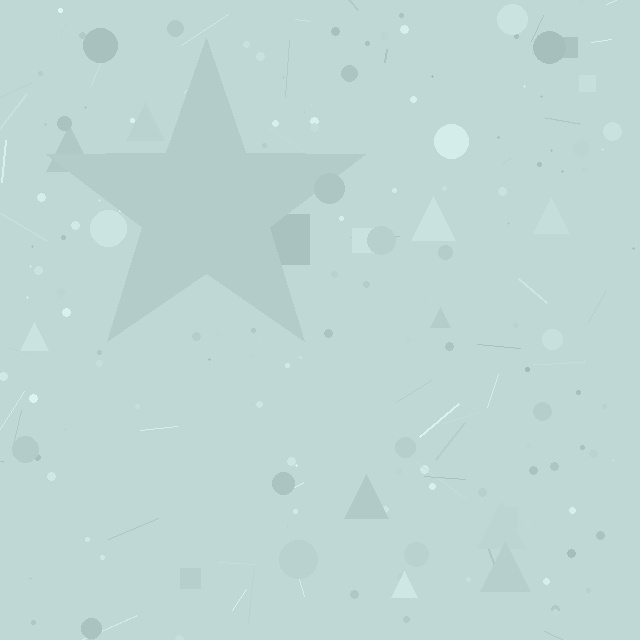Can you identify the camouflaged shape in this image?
The camouflaged shape is a star.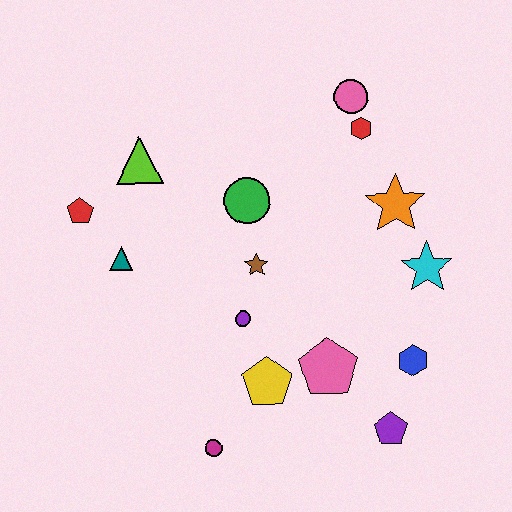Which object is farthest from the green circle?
The purple pentagon is farthest from the green circle.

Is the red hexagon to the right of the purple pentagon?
No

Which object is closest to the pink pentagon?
The yellow pentagon is closest to the pink pentagon.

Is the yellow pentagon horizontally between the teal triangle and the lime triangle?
No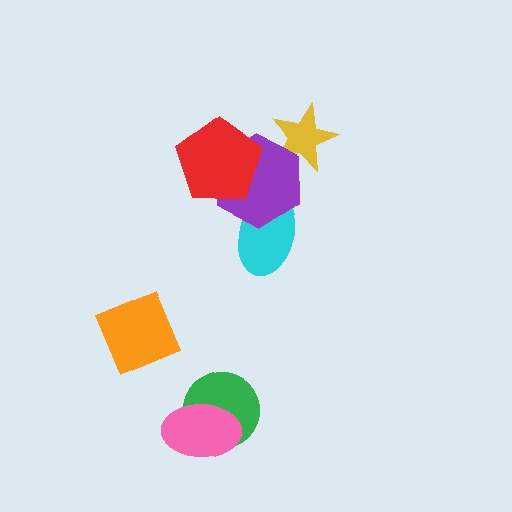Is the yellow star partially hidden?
Yes, it is partially covered by another shape.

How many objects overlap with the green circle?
1 object overlaps with the green circle.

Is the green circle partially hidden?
Yes, it is partially covered by another shape.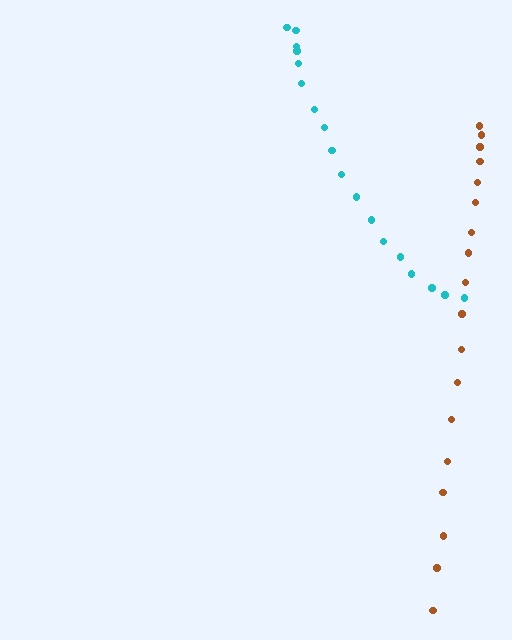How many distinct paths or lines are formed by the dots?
There are 2 distinct paths.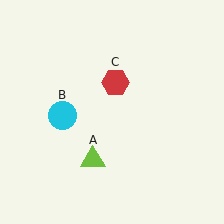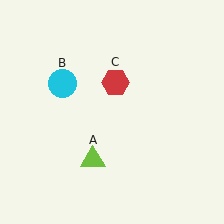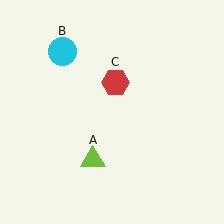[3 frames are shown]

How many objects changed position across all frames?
1 object changed position: cyan circle (object B).